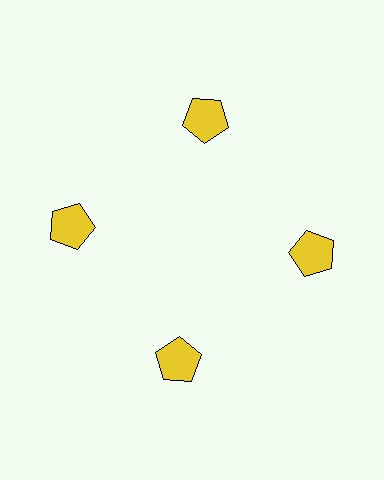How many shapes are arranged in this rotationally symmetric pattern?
There are 4 shapes, arranged in 4 groups of 1.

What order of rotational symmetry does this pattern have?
This pattern has 4-fold rotational symmetry.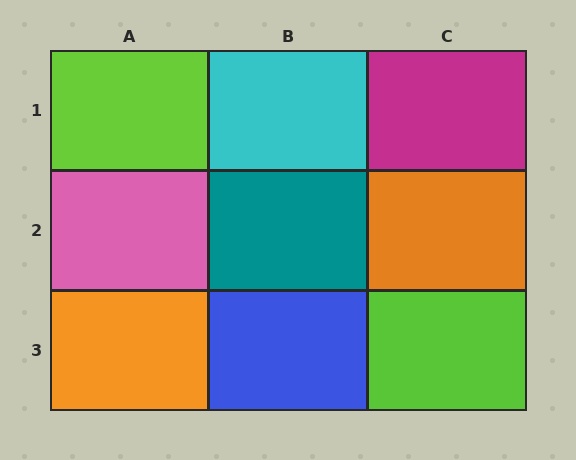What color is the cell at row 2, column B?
Teal.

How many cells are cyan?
1 cell is cyan.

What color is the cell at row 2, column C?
Orange.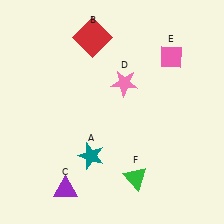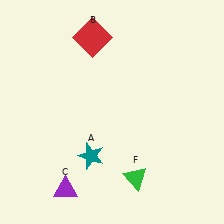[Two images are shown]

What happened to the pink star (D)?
The pink star (D) was removed in Image 2. It was in the top-right area of Image 1.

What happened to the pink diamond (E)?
The pink diamond (E) was removed in Image 2. It was in the top-right area of Image 1.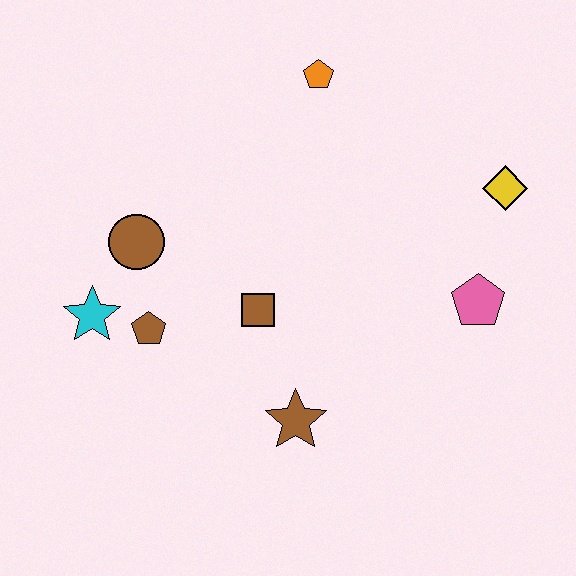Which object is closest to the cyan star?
The brown pentagon is closest to the cyan star.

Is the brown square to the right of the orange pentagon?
No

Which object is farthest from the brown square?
The yellow diamond is farthest from the brown square.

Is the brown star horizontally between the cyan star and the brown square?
No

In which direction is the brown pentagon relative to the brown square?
The brown pentagon is to the left of the brown square.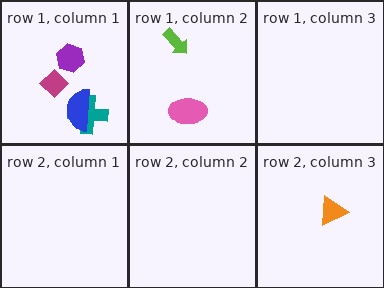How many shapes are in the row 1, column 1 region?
4.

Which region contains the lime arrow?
The row 1, column 2 region.